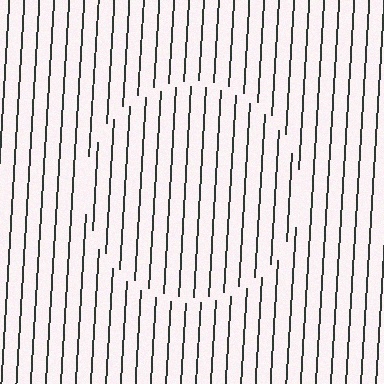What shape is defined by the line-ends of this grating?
An illusory circle. The interior of the shape contains the same grating, shifted by half a period — the contour is defined by the phase discontinuity where line-ends from the inner and outer gratings abut.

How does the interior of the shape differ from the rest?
The interior of the shape contains the same grating, shifted by half a period — the contour is defined by the phase discontinuity where line-ends from the inner and outer gratings abut.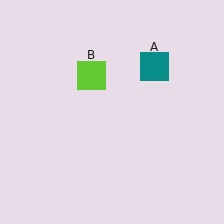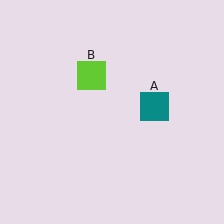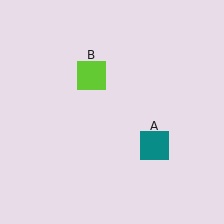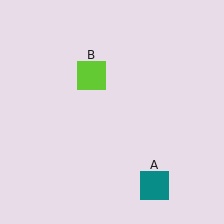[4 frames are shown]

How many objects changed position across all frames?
1 object changed position: teal square (object A).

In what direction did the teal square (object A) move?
The teal square (object A) moved down.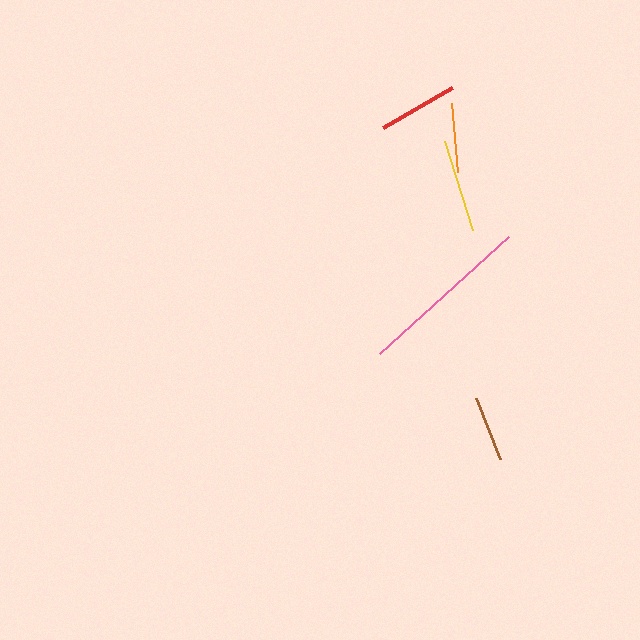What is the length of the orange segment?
The orange segment is approximately 69 pixels long.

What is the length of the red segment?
The red segment is approximately 80 pixels long.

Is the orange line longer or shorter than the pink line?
The pink line is longer than the orange line.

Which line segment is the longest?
The pink line is the longest at approximately 174 pixels.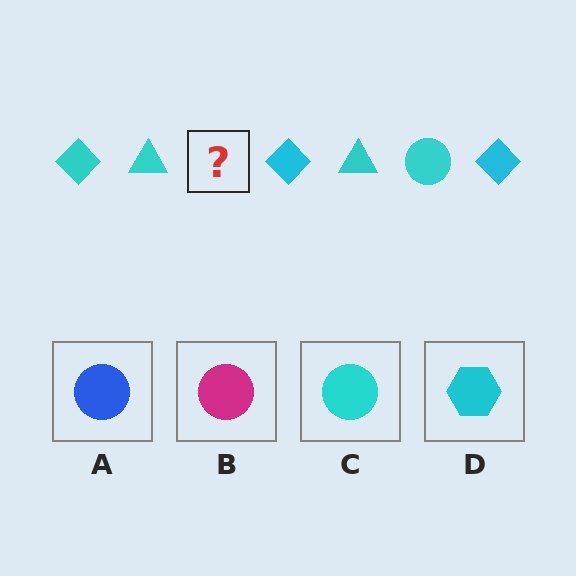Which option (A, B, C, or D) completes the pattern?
C.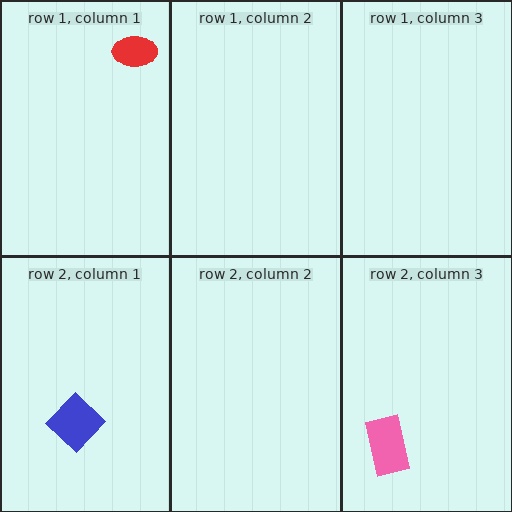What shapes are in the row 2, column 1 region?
The blue diamond.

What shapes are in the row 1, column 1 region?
The red ellipse.